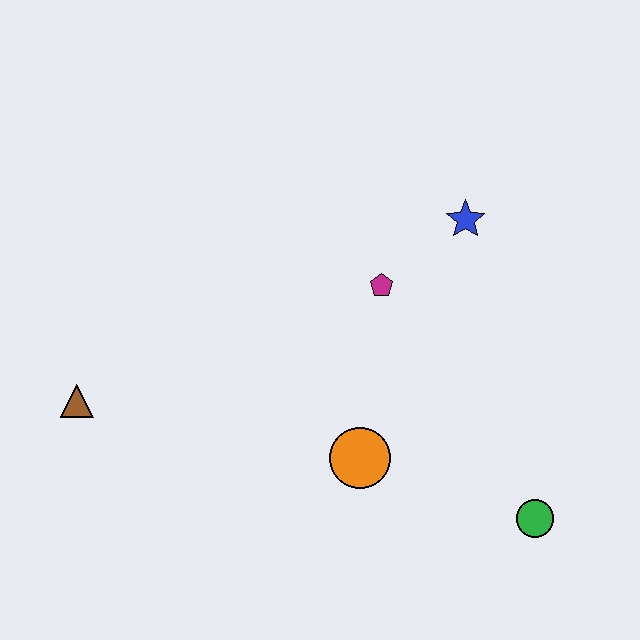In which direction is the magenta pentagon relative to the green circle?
The magenta pentagon is above the green circle.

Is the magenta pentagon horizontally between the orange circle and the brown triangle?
No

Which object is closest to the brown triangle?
The orange circle is closest to the brown triangle.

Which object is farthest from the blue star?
The brown triangle is farthest from the blue star.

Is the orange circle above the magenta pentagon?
No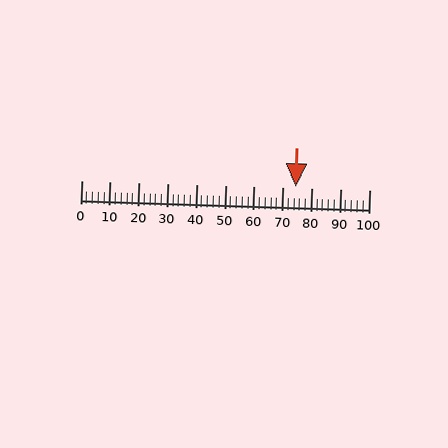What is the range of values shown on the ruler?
The ruler shows values from 0 to 100.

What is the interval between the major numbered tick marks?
The major tick marks are spaced 10 units apart.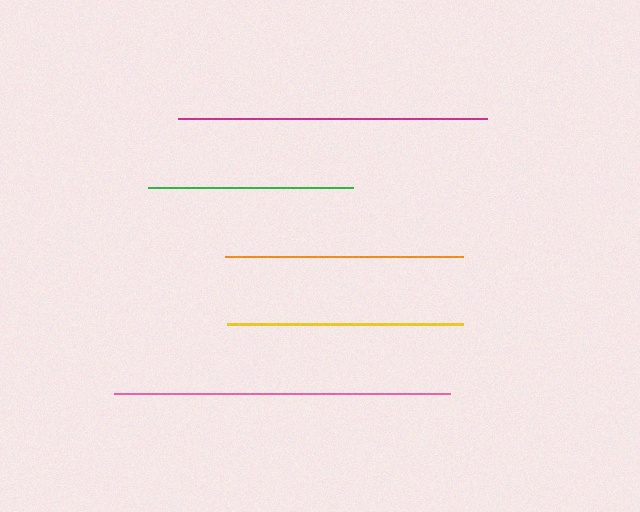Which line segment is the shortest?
The green line is the shortest at approximately 205 pixels.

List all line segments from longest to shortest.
From longest to shortest: pink, magenta, orange, yellow, green.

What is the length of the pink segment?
The pink segment is approximately 336 pixels long.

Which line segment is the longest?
The pink line is the longest at approximately 336 pixels.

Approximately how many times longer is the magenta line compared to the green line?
The magenta line is approximately 1.5 times the length of the green line.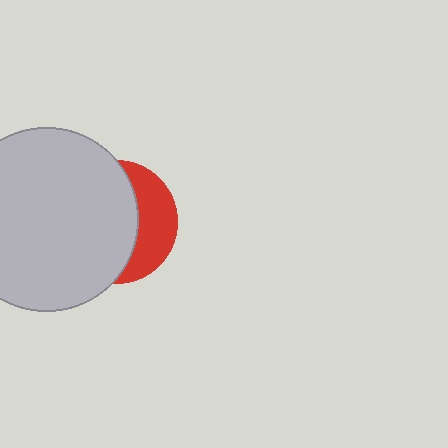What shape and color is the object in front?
The object in front is a light gray circle.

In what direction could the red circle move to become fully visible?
The red circle could move right. That would shift it out from behind the light gray circle entirely.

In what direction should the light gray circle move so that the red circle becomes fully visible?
The light gray circle should move left. That is the shortest direction to clear the overlap and leave the red circle fully visible.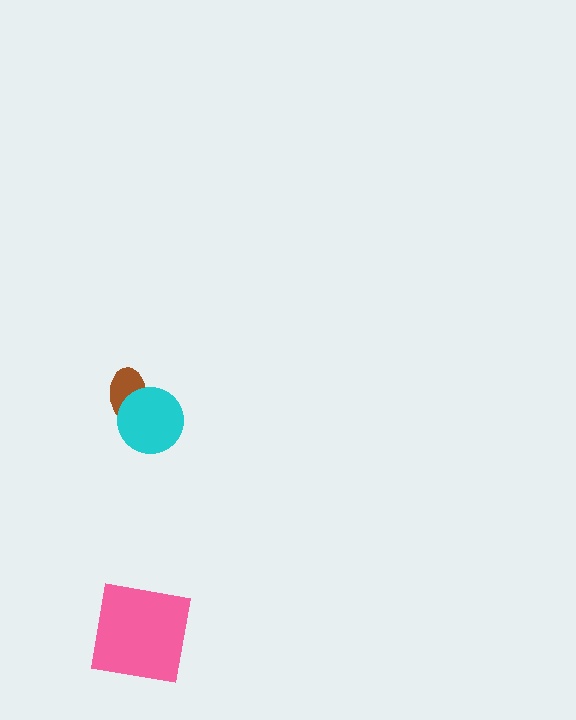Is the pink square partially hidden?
No, no other shape covers it.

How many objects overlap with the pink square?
0 objects overlap with the pink square.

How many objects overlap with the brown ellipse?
1 object overlaps with the brown ellipse.